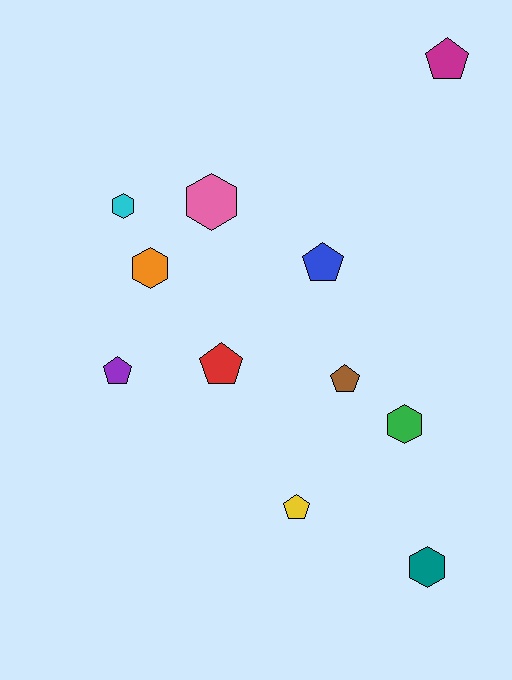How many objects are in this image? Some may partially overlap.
There are 11 objects.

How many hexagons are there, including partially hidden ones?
There are 5 hexagons.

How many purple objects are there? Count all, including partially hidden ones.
There is 1 purple object.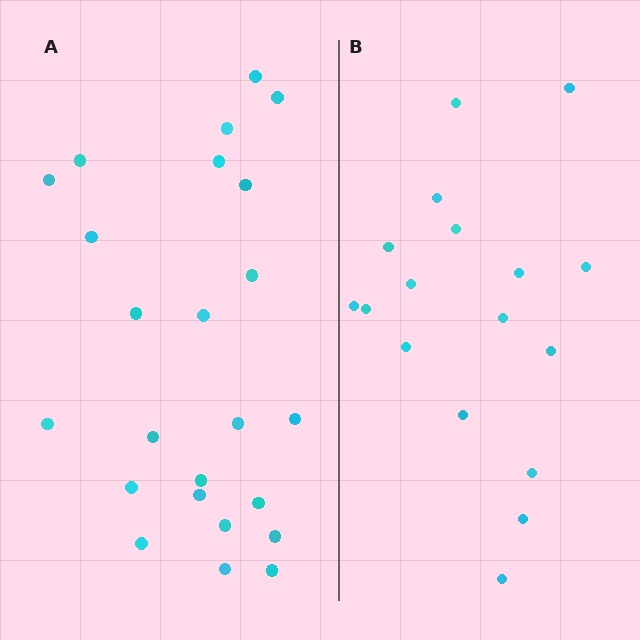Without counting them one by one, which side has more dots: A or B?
Region A (the left region) has more dots.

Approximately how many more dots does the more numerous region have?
Region A has roughly 8 or so more dots than region B.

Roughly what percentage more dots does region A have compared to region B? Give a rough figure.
About 40% more.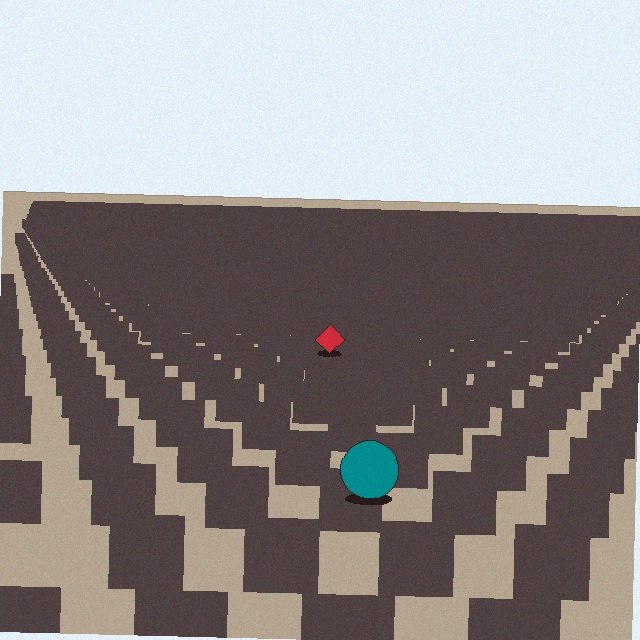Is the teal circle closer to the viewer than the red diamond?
Yes. The teal circle is closer — you can tell from the texture gradient: the ground texture is coarser near it.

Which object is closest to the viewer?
The teal circle is closest. The texture marks near it are larger and more spread out.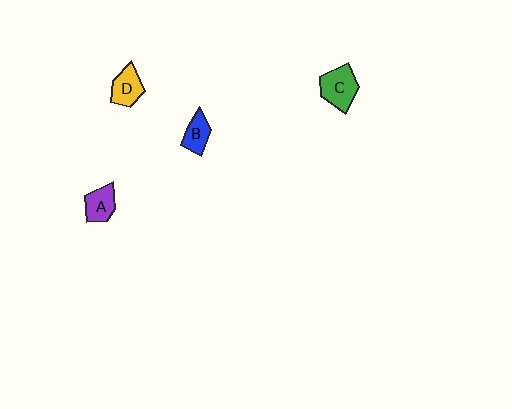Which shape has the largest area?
Shape C (green).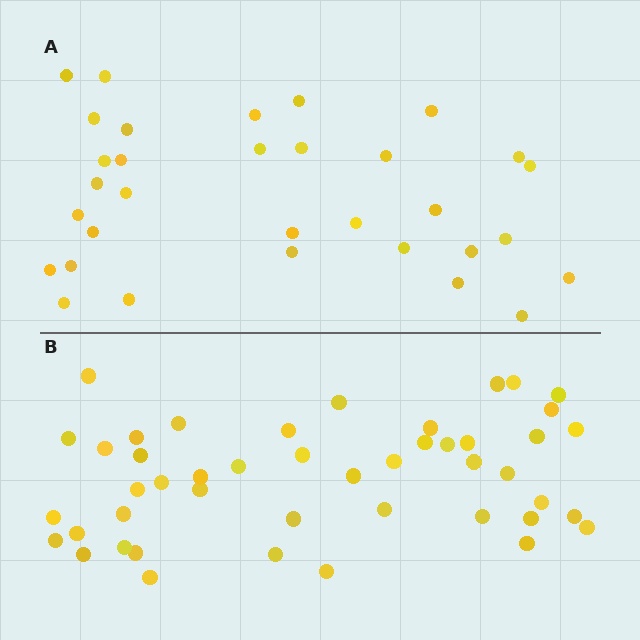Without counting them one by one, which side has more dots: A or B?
Region B (the bottom region) has more dots.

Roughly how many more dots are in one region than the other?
Region B has approximately 15 more dots than region A.